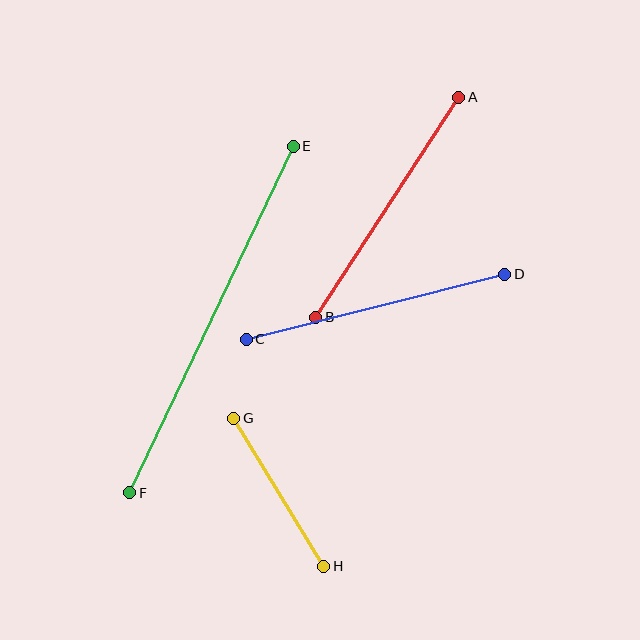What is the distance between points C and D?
The distance is approximately 266 pixels.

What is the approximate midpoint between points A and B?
The midpoint is at approximately (387, 207) pixels.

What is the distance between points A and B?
The distance is approximately 262 pixels.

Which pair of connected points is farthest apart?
Points E and F are farthest apart.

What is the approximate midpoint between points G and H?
The midpoint is at approximately (279, 492) pixels.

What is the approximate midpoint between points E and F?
The midpoint is at approximately (212, 320) pixels.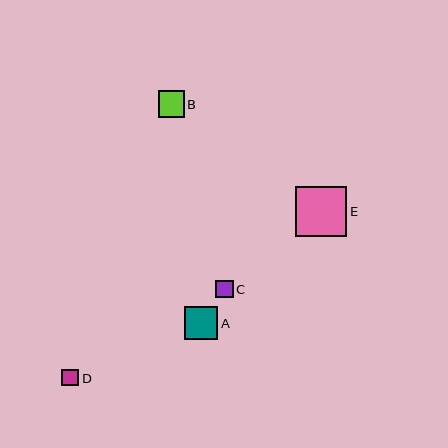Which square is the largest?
Square E is the largest with a size of approximately 51 pixels.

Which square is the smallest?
Square D is the smallest with a size of approximately 17 pixels.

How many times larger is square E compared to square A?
Square E is approximately 1.5 times the size of square A.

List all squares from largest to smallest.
From largest to smallest: E, A, B, C, D.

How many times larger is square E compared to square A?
Square E is approximately 1.5 times the size of square A.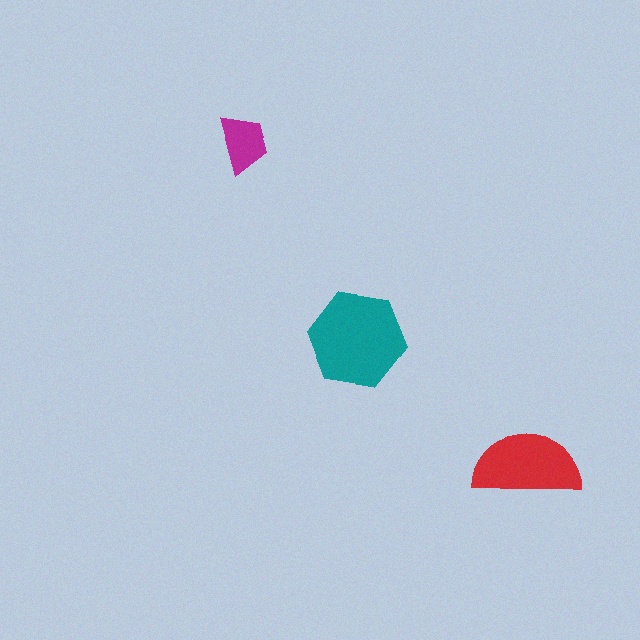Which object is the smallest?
The magenta trapezoid.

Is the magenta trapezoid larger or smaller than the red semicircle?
Smaller.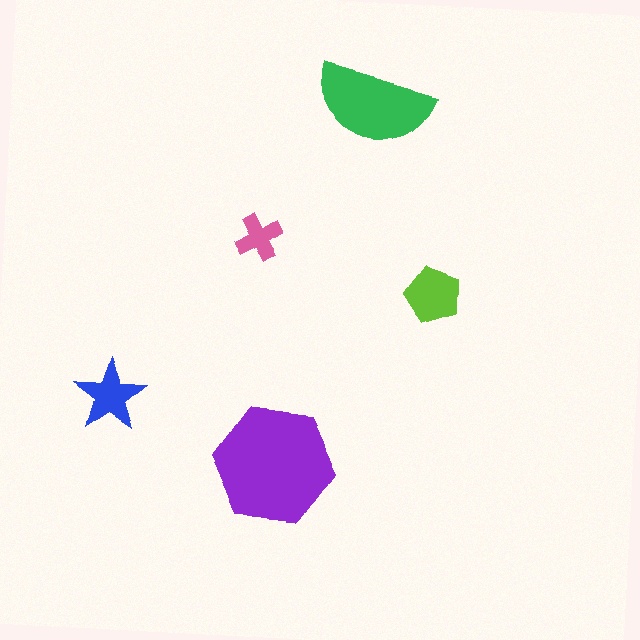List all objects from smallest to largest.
The pink cross, the blue star, the lime pentagon, the green semicircle, the purple hexagon.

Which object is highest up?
The green semicircle is topmost.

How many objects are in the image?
There are 5 objects in the image.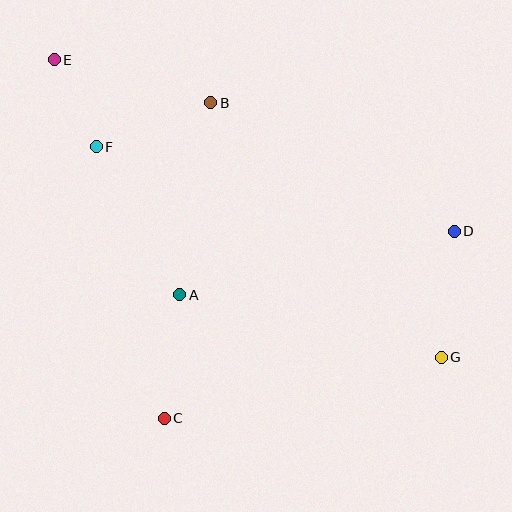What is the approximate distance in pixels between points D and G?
The distance between D and G is approximately 127 pixels.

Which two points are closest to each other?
Points E and F are closest to each other.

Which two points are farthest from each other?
Points E and G are farthest from each other.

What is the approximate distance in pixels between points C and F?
The distance between C and F is approximately 280 pixels.